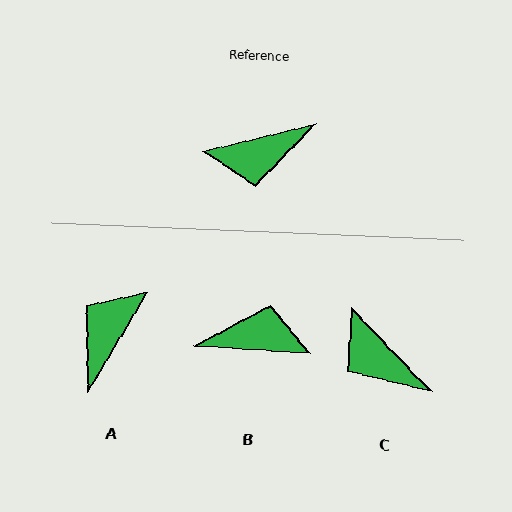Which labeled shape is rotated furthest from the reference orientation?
B, about 163 degrees away.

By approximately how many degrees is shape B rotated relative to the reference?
Approximately 163 degrees counter-clockwise.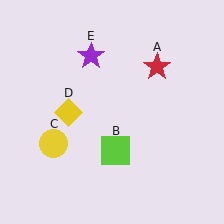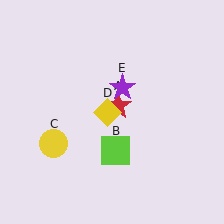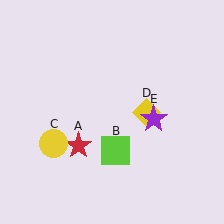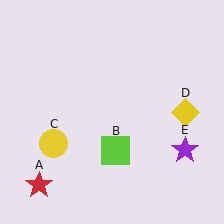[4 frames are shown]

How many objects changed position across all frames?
3 objects changed position: red star (object A), yellow diamond (object D), purple star (object E).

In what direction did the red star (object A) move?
The red star (object A) moved down and to the left.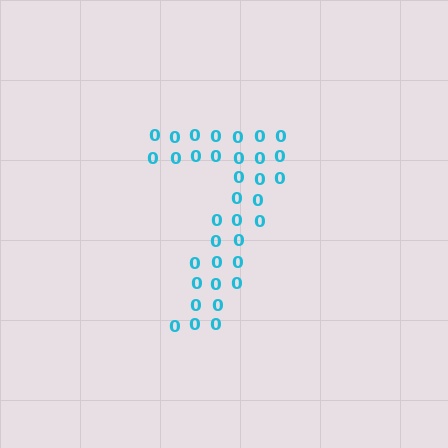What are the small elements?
The small elements are digit 0's.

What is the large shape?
The large shape is the digit 7.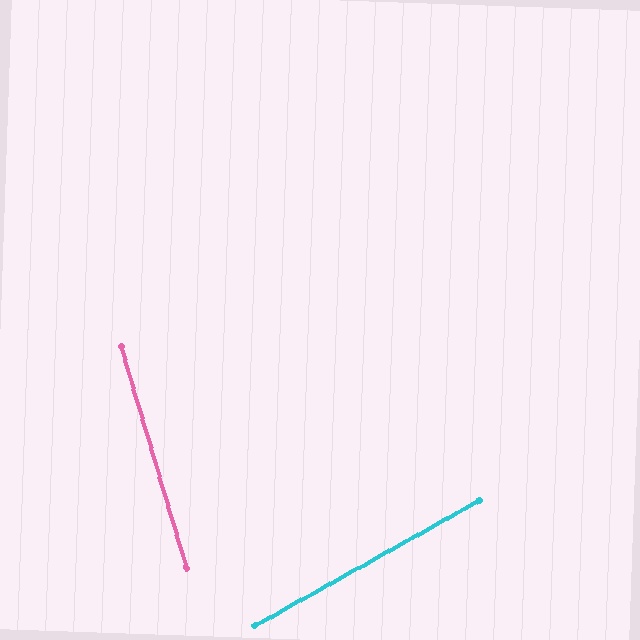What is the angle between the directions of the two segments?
Approximately 77 degrees.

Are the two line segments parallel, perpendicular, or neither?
Neither parallel nor perpendicular — they differ by about 77°.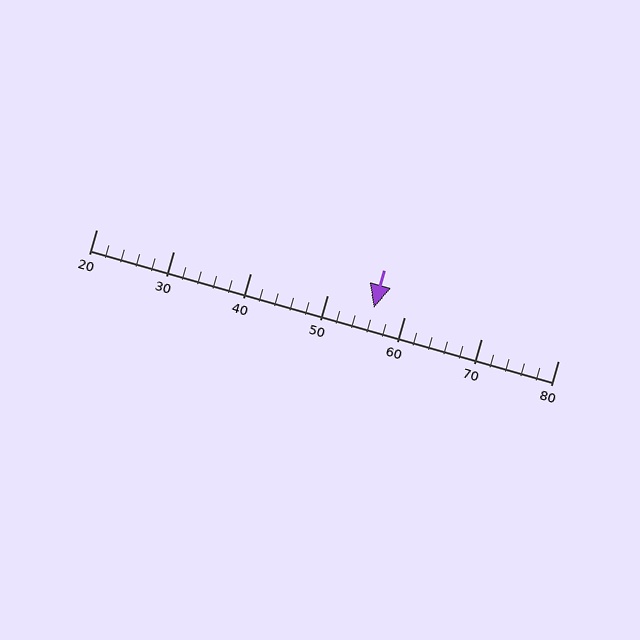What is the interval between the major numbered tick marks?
The major tick marks are spaced 10 units apart.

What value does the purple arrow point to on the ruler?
The purple arrow points to approximately 56.